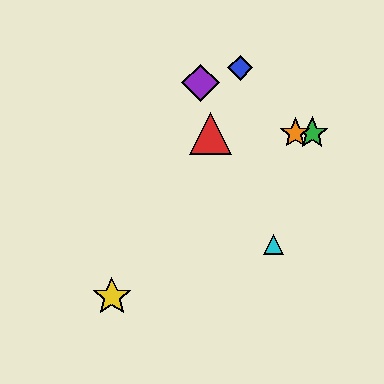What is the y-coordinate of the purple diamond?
The purple diamond is at y≈83.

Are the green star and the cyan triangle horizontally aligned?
No, the green star is at y≈133 and the cyan triangle is at y≈244.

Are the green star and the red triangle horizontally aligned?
Yes, both are at y≈133.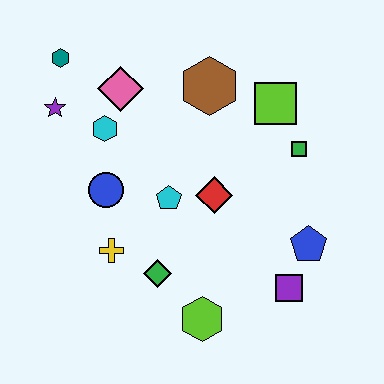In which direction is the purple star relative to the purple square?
The purple star is to the left of the purple square.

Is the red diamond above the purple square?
Yes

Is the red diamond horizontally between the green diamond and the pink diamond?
No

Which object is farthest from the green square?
The teal hexagon is farthest from the green square.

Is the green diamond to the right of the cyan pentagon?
No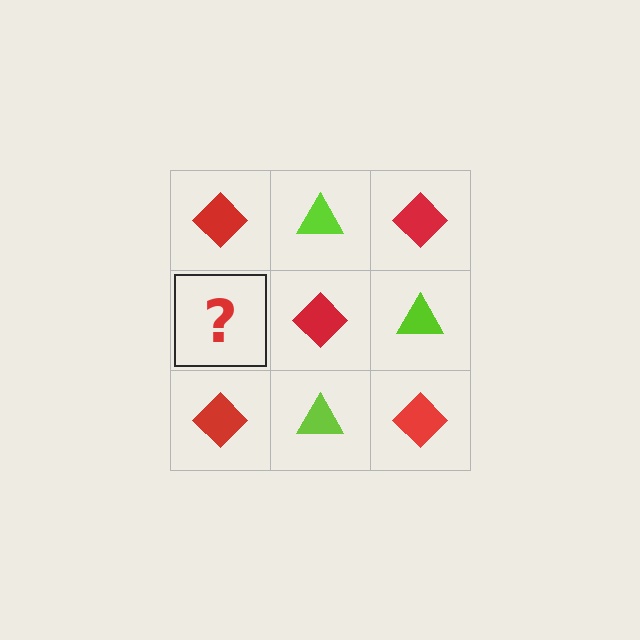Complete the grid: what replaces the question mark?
The question mark should be replaced with a lime triangle.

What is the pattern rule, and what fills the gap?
The rule is that it alternates red diamond and lime triangle in a checkerboard pattern. The gap should be filled with a lime triangle.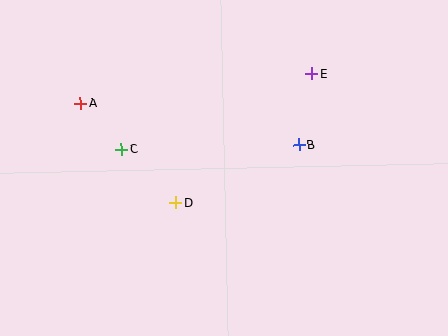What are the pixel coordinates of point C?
Point C is at (121, 149).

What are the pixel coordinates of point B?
Point B is at (299, 145).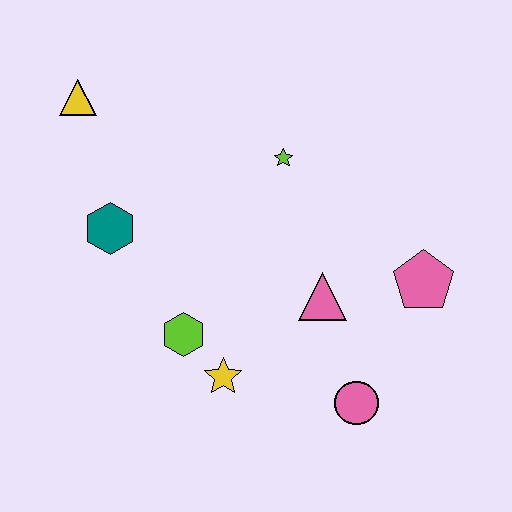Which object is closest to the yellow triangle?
The teal hexagon is closest to the yellow triangle.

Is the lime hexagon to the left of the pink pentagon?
Yes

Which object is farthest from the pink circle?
The yellow triangle is farthest from the pink circle.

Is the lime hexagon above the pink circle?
Yes